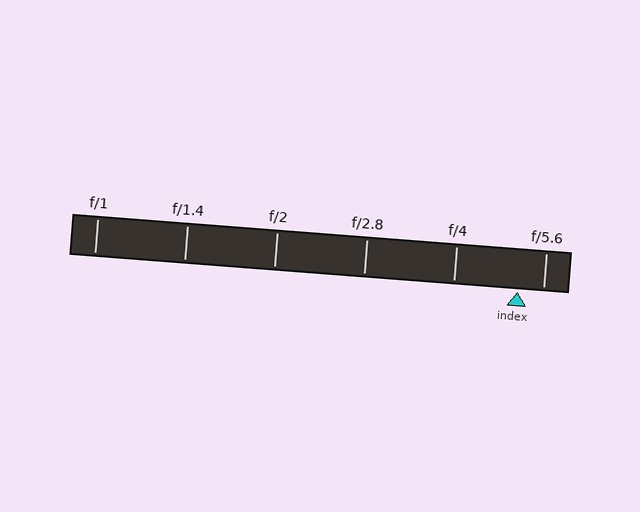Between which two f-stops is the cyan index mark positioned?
The index mark is between f/4 and f/5.6.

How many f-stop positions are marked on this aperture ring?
There are 6 f-stop positions marked.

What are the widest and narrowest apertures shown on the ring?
The widest aperture shown is f/1 and the narrowest is f/5.6.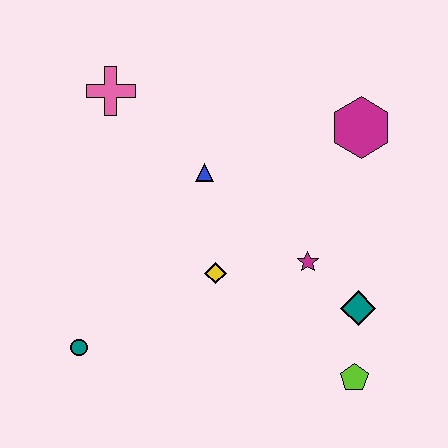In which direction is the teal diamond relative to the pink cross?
The teal diamond is to the right of the pink cross.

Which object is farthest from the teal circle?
The magenta hexagon is farthest from the teal circle.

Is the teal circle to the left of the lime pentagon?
Yes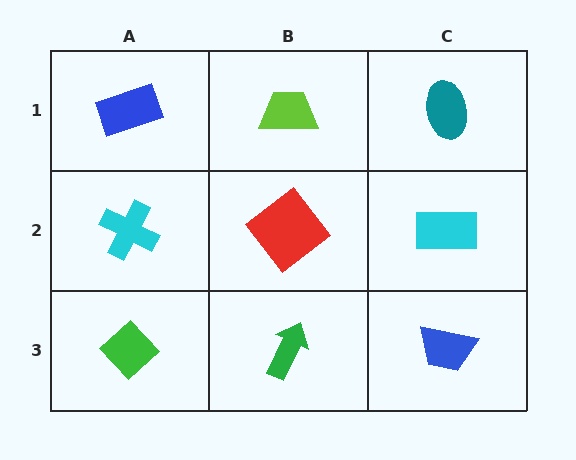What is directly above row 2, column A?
A blue rectangle.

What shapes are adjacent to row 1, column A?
A cyan cross (row 2, column A), a lime trapezoid (row 1, column B).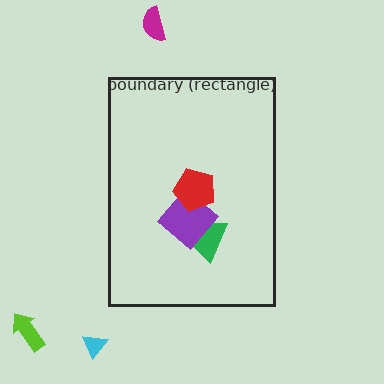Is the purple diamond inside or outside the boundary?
Inside.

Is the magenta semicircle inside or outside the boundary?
Outside.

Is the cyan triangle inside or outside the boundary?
Outside.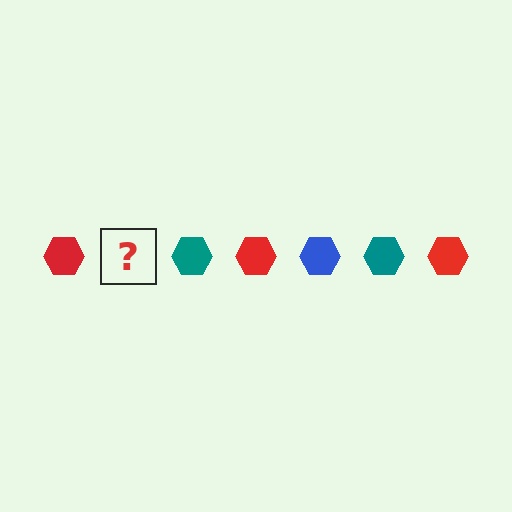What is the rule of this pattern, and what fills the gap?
The rule is that the pattern cycles through red, blue, teal hexagons. The gap should be filled with a blue hexagon.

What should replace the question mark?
The question mark should be replaced with a blue hexagon.